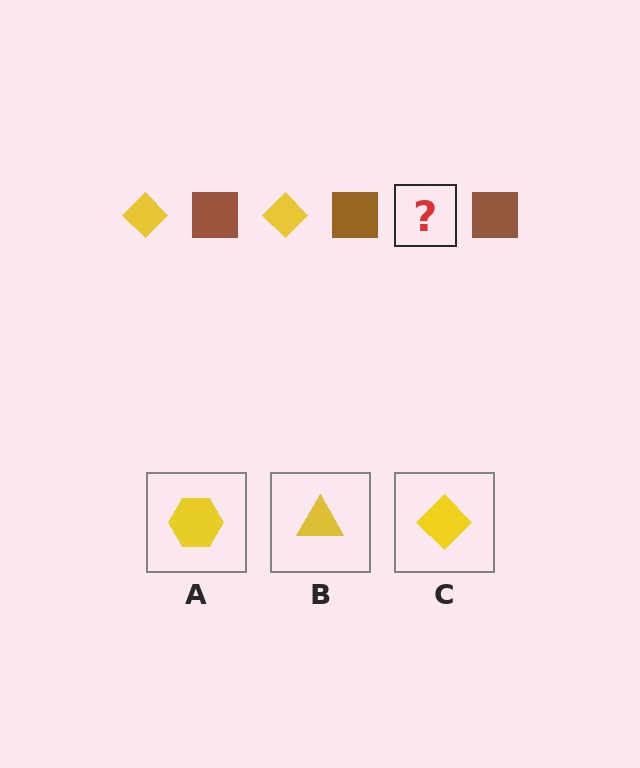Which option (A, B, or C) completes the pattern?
C.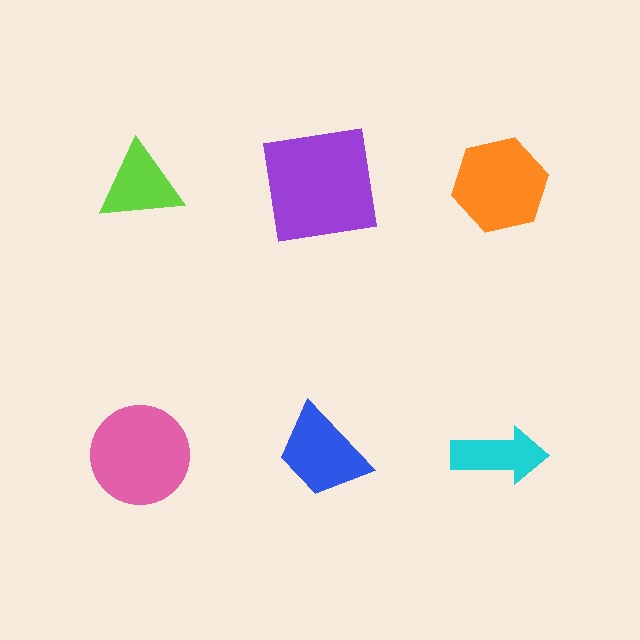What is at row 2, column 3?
A cyan arrow.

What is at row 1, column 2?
A purple square.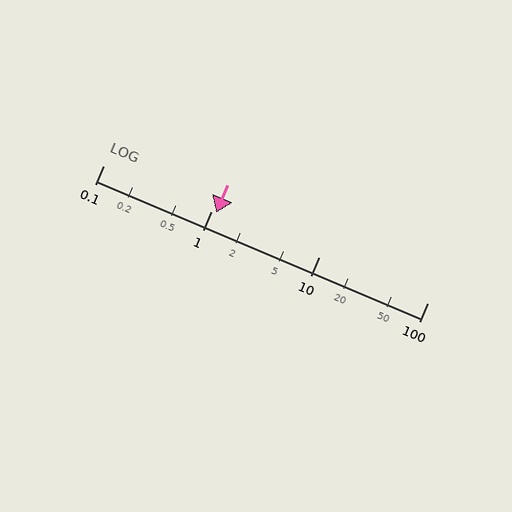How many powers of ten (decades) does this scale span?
The scale spans 3 decades, from 0.1 to 100.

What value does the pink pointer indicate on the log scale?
The pointer indicates approximately 1.1.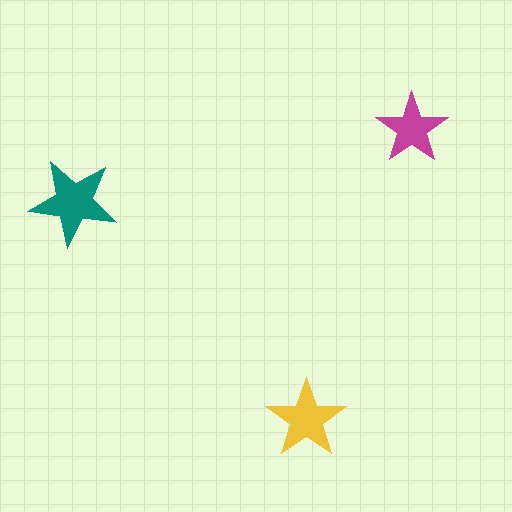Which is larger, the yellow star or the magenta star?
The yellow one.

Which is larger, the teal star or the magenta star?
The teal one.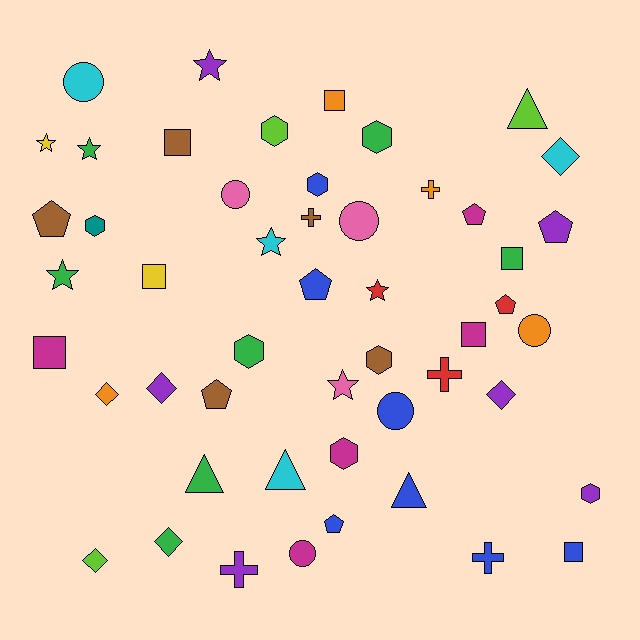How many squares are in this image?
There are 7 squares.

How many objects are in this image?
There are 50 objects.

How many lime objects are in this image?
There are 3 lime objects.